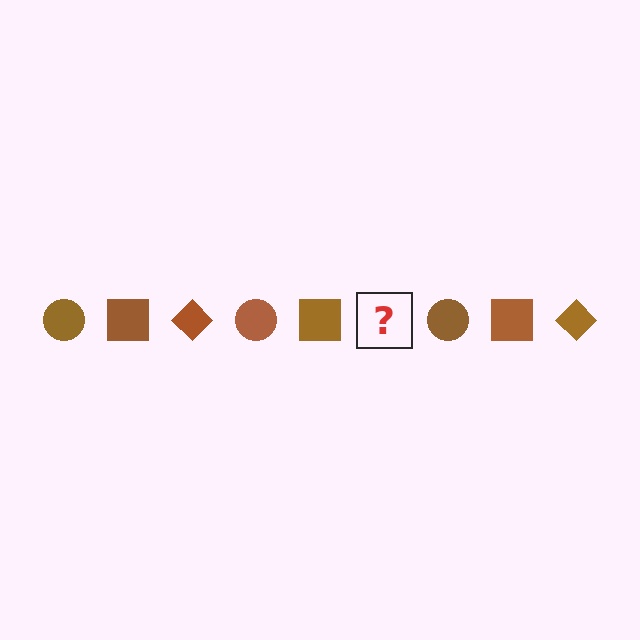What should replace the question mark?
The question mark should be replaced with a brown diamond.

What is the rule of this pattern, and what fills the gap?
The rule is that the pattern cycles through circle, square, diamond shapes in brown. The gap should be filled with a brown diamond.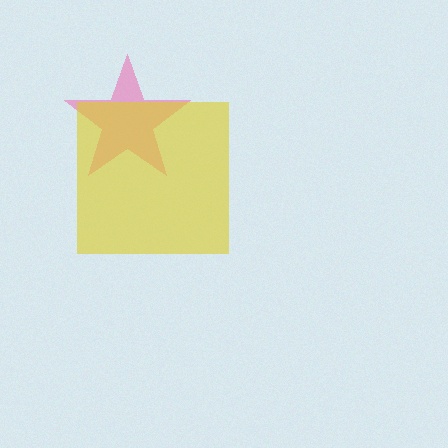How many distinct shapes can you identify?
There are 2 distinct shapes: a pink star, a yellow square.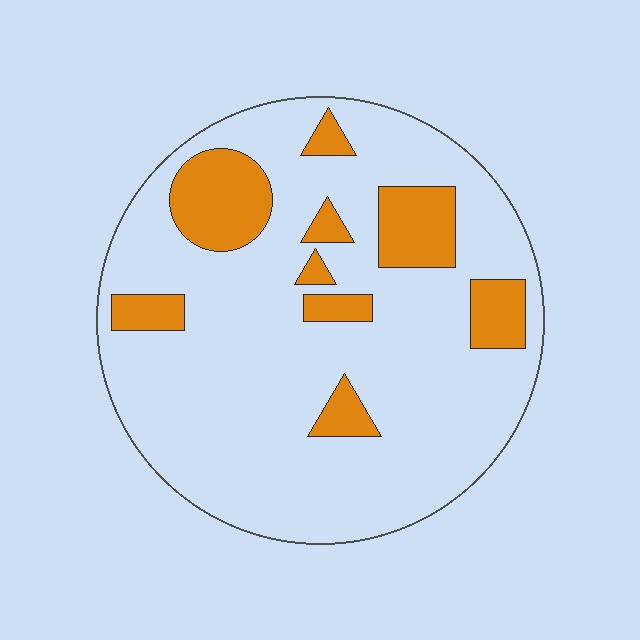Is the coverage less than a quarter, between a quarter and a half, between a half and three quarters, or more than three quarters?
Less than a quarter.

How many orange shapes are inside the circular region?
9.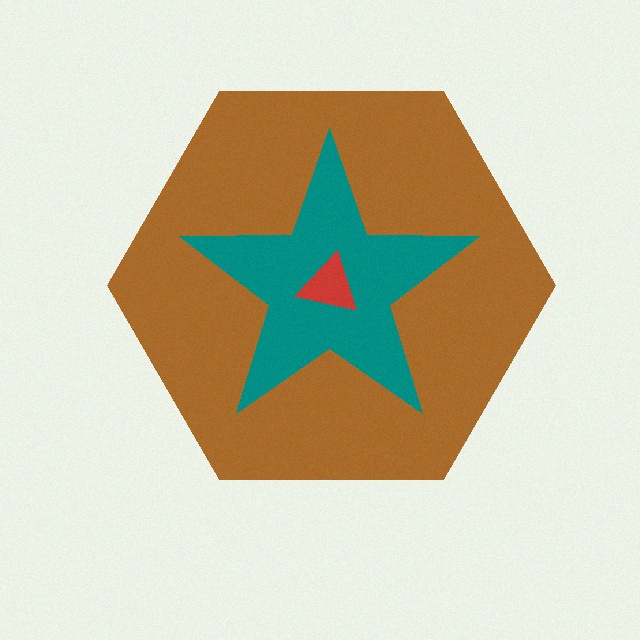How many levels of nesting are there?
3.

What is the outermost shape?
The brown hexagon.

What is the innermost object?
The red triangle.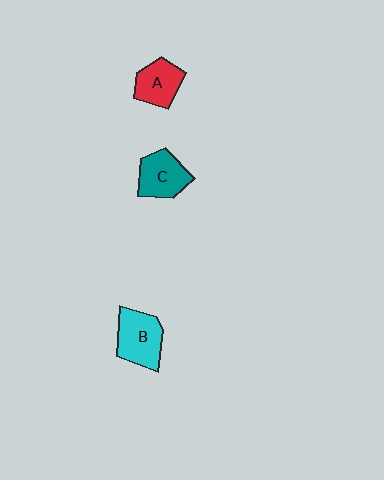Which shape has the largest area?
Shape B (cyan).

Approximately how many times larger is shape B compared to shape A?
Approximately 1.3 times.